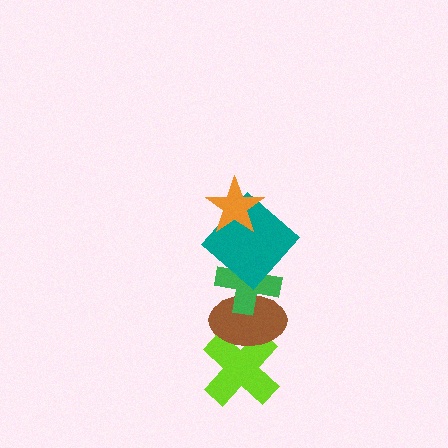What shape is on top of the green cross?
The teal diamond is on top of the green cross.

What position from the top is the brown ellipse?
The brown ellipse is 4th from the top.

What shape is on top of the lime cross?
The brown ellipse is on top of the lime cross.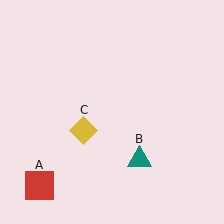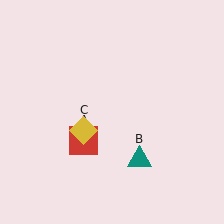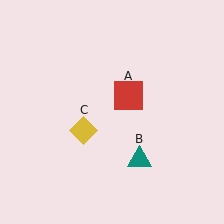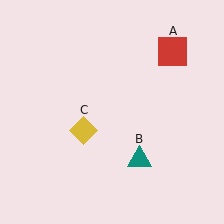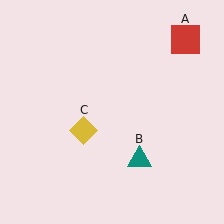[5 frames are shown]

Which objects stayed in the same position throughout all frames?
Teal triangle (object B) and yellow diamond (object C) remained stationary.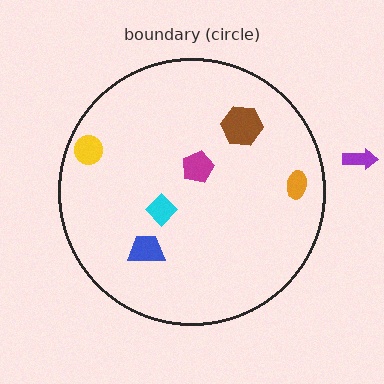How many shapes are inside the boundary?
6 inside, 1 outside.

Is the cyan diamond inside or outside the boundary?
Inside.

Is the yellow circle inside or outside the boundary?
Inside.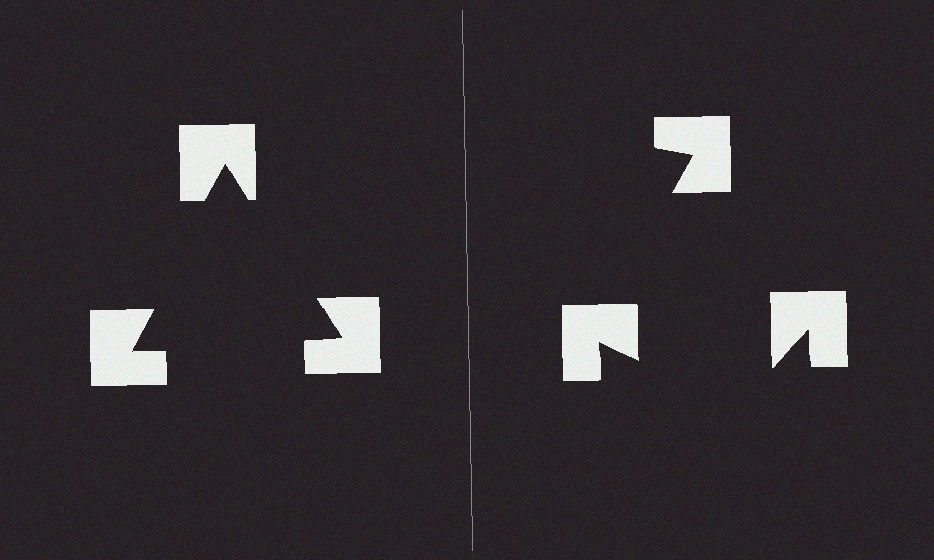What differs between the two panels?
The notched squares are positioned identically on both sides; only the wedge orientations differ. On the left they align to a triangle; on the right they are misaligned.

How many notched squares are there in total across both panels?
6 — 3 on each side.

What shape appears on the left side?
An illusory triangle.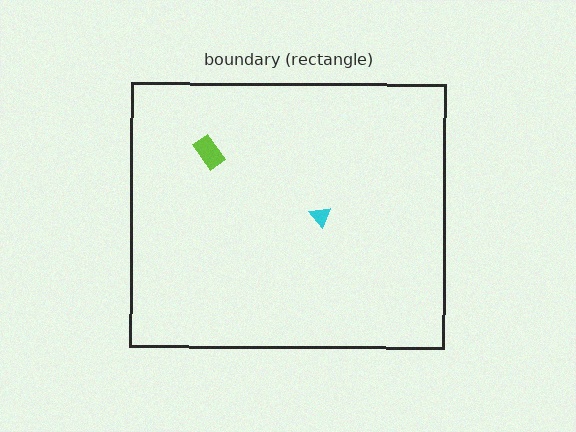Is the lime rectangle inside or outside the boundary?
Inside.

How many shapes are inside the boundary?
2 inside, 0 outside.